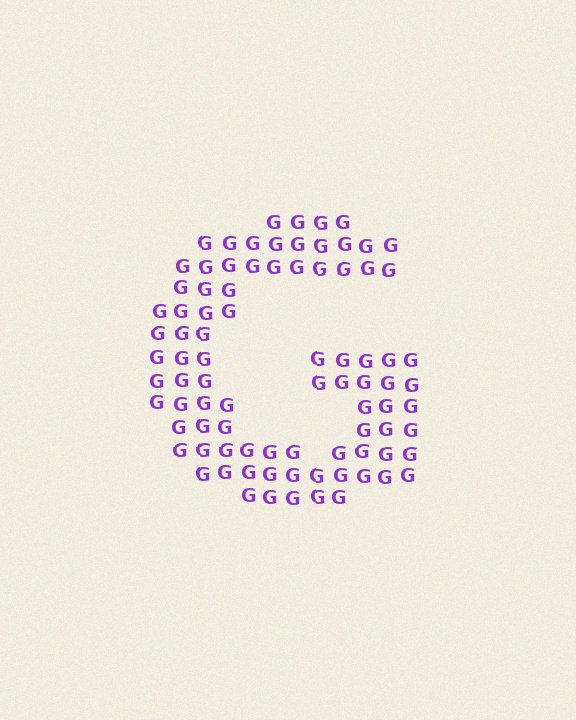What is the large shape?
The large shape is the letter G.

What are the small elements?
The small elements are letter G's.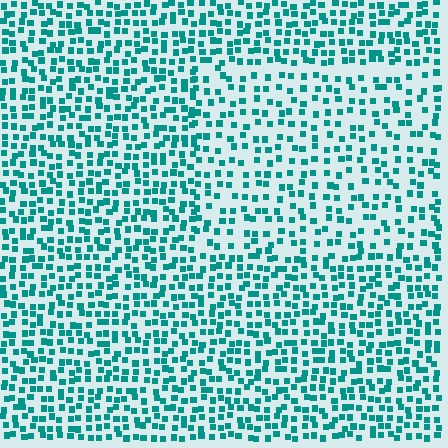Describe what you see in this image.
The image contains small teal elements arranged at two different densities. A rectangle-shaped region is visible where the elements are less densely packed than the surrounding area.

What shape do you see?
I see a rectangle.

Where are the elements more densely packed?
The elements are more densely packed outside the rectangle boundary.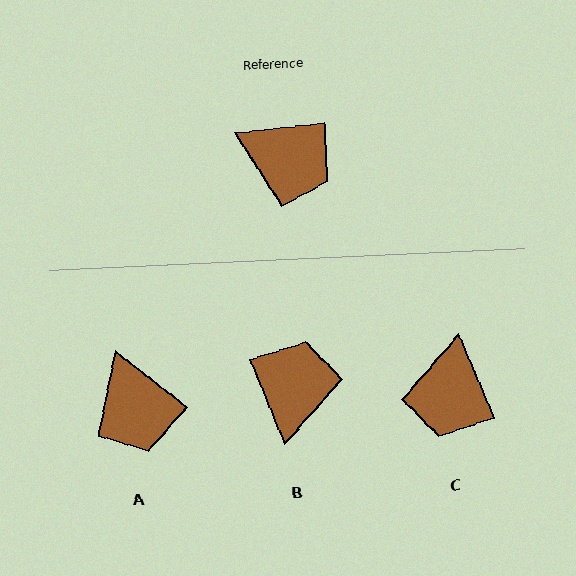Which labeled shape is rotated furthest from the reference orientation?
B, about 106 degrees away.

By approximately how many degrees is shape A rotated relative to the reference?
Approximately 44 degrees clockwise.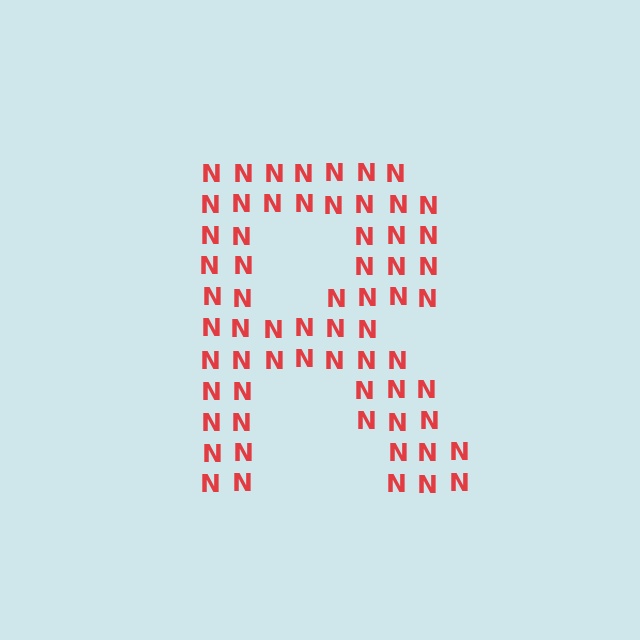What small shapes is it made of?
It is made of small letter N's.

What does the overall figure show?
The overall figure shows the letter R.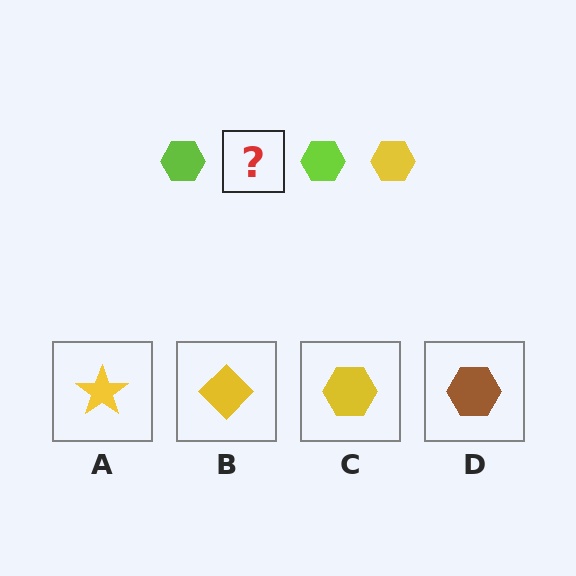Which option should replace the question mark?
Option C.